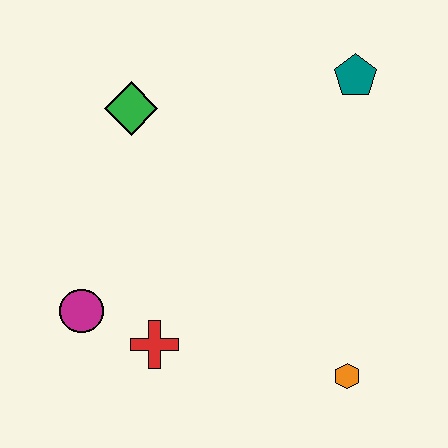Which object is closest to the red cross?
The magenta circle is closest to the red cross.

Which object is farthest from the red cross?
The teal pentagon is farthest from the red cross.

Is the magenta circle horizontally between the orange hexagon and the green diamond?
No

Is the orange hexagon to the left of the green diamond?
No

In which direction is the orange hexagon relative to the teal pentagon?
The orange hexagon is below the teal pentagon.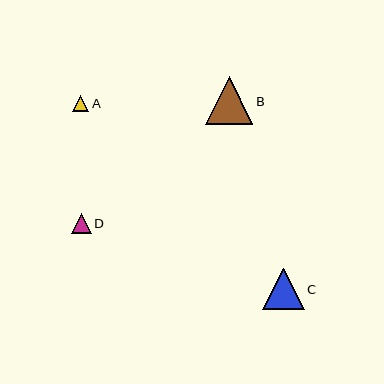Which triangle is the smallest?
Triangle A is the smallest with a size of approximately 16 pixels.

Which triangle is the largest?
Triangle B is the largest with a size of approximately 48 pixels.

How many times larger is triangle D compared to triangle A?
Triangle D is approximately 1.3 times the size of triangle A.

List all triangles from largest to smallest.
From largest to smallest: B, C, D, A.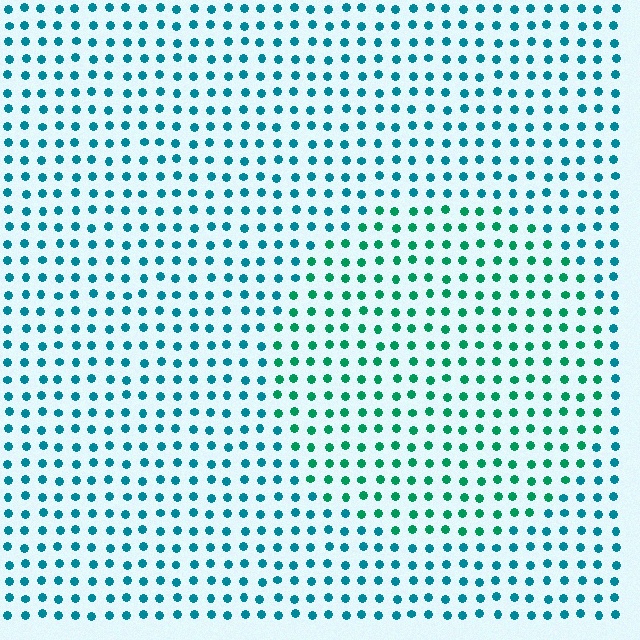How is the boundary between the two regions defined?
The boundary is defined purely by a slight shift in hue (about 32 degrees). Spacing, size, and orientation are identical on both sides.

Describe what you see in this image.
The image is filled with small teal elements in a uniform arrangement. A circle-shaped region is visible where the elements are tinted to a slightly different hue, forming a subtle color boundary.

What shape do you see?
I see a circle.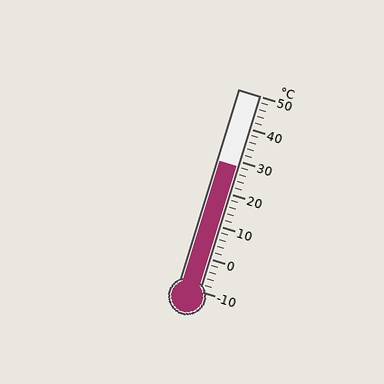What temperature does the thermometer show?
The thermometer shows approximately 28°C.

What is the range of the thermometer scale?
The thermometer scale ranges from -10°C to 50°C.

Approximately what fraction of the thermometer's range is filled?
The thermometer is filled to approximately 65% of its range.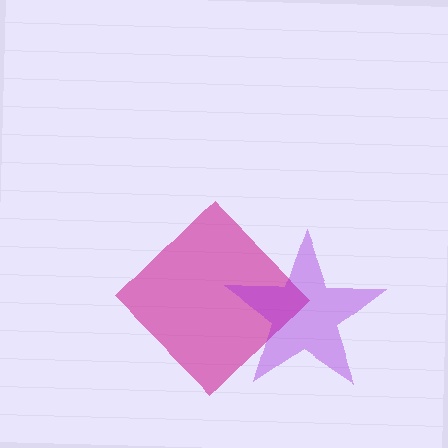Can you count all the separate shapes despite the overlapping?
Yes, there are 2 separate shapes.